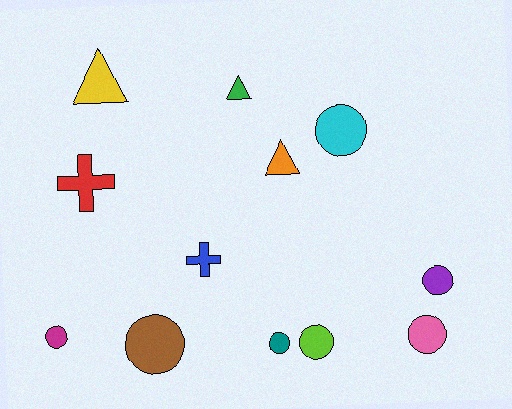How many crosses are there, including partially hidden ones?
There are 2 crosses.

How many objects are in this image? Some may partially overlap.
There are 12 objects.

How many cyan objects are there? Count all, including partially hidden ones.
There is 1 cyan object.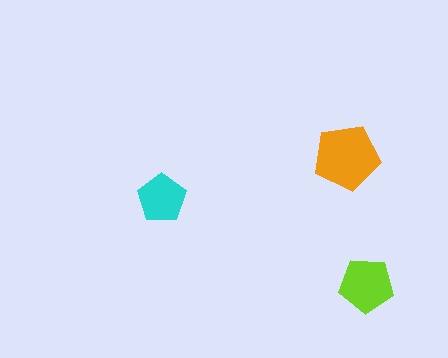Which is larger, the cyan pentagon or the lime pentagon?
The lime one.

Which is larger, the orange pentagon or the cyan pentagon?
The orange one.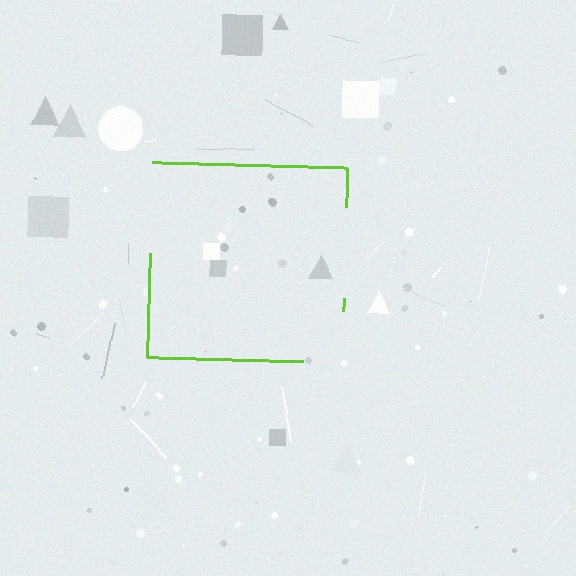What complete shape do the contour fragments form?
The contour fragments form a square.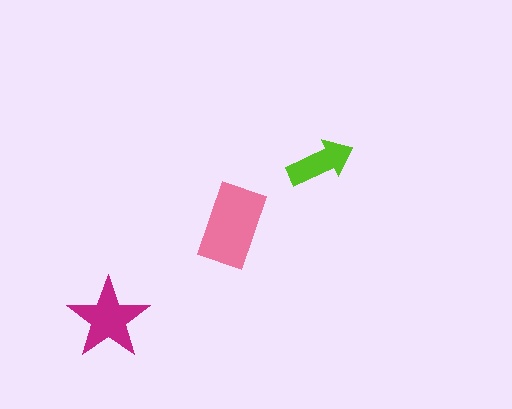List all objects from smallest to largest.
The lime arrow, the magenta star, the pink rectangle.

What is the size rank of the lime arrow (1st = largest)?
3rd.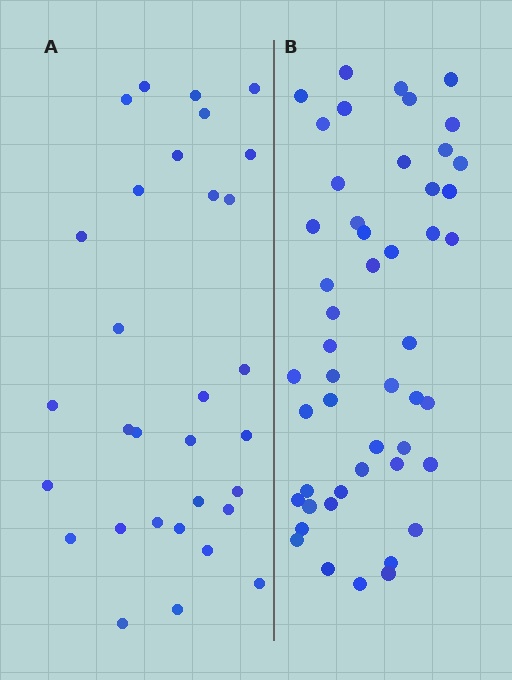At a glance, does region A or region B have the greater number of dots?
Region B (the right region) has more dots.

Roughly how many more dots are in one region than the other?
Region B has approximately 20 more dots than region A.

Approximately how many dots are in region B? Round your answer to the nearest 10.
About 50 dots. (The exact count is 49, which rounds to 50.)